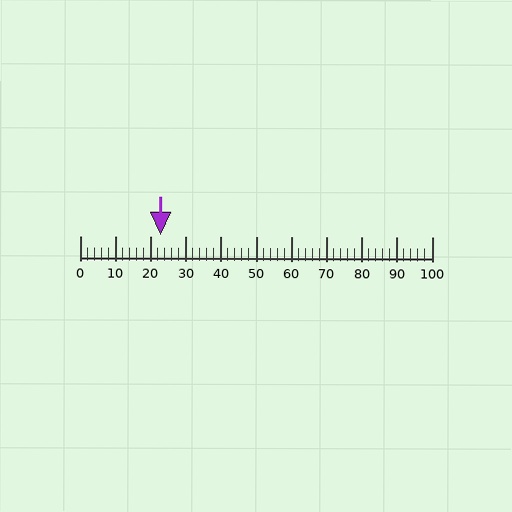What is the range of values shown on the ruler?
The ruler shows values from 0 to 100.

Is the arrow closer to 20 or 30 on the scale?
The arrow is closer to 20.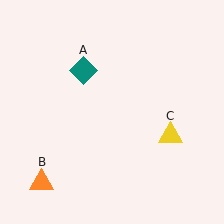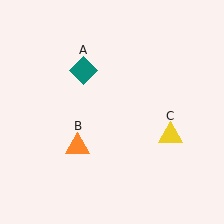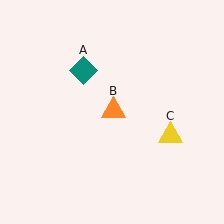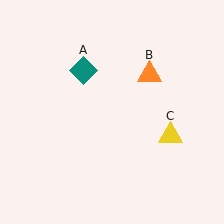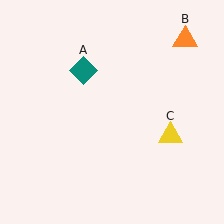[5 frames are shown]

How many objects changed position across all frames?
1 object changed position: orange triangle (object B).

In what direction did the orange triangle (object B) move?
The orange triangle (object B) moved up and to the right.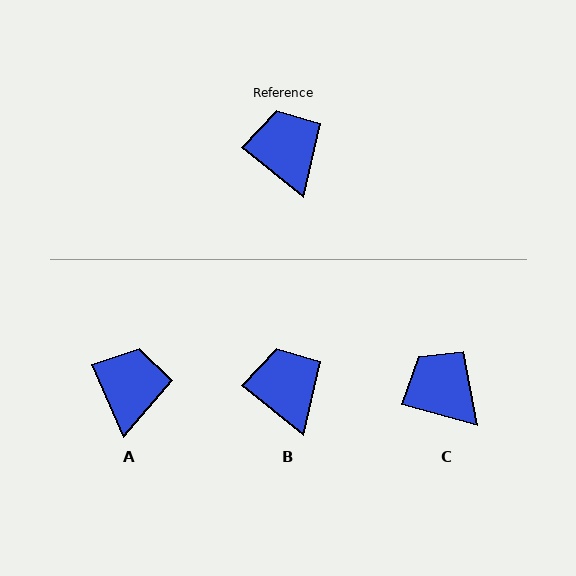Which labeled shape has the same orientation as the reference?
B.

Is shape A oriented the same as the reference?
No, it is off by about 28 degrees.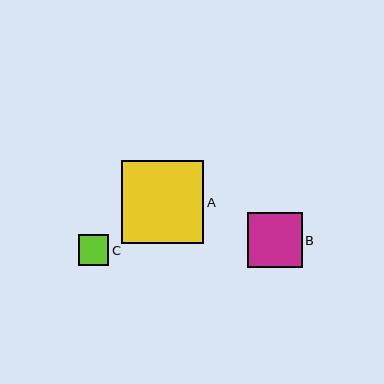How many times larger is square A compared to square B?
Square A is approximately 1.5 times the size of square B.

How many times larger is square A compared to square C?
Square A is approximately 2.7 times the size of square C.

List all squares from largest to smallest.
From largest to smallest: A, B, C.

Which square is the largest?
Square A is the largest with a size of approximately 83 pixels.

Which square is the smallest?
Square C is the smallest with a size of approximately 31 pixels.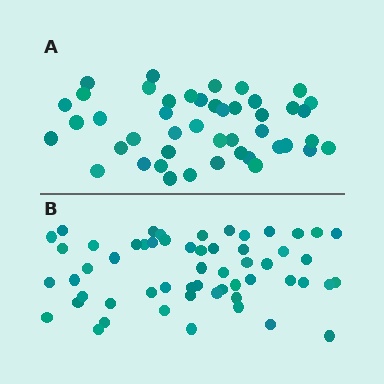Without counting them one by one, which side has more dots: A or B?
Region B (the bottom region) has more dots.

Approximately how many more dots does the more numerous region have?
Region B has roughly 12 or so more dots than region A.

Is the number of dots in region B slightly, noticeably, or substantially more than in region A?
Region B has only slightly more — the two regions are fairly close. The ratio is roughly 1.2 to 1.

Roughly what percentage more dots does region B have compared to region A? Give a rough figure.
About 25% more.